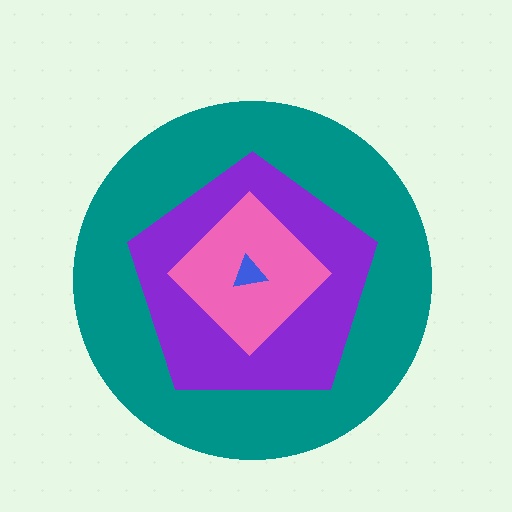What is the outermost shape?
The teal circle.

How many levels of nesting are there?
4.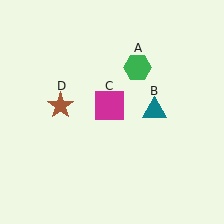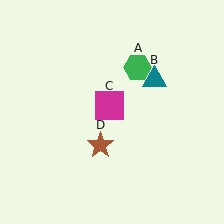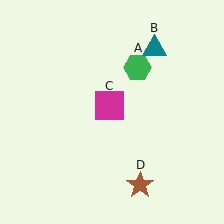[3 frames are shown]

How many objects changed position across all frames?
2 objects changed position: teal triangle (object B), brown star (object D).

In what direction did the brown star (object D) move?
The brown star (object D) moved down and to the right.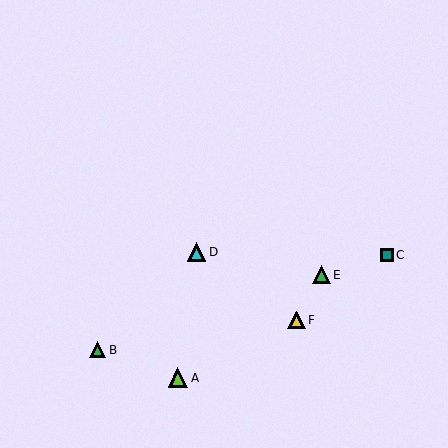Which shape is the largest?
The lime triangle (labeled A) is the largest.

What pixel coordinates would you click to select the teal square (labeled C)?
Click at (387, 255) to select the teal square C.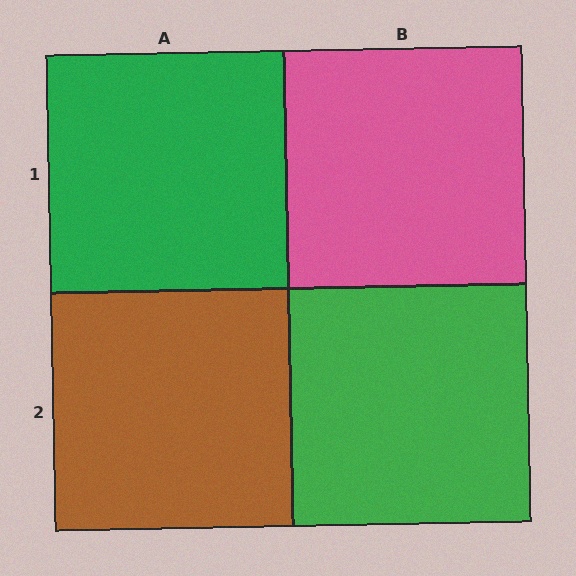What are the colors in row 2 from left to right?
Brown, green.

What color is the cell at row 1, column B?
Pink.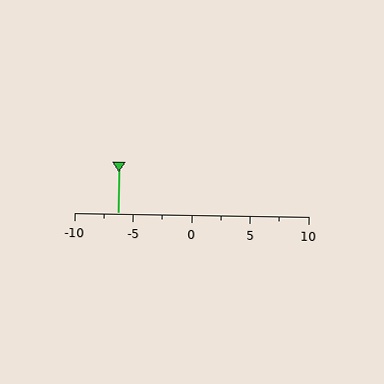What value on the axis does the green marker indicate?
The marker indicates approximately -6.2.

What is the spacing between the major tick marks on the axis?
The major ticks are spaced 5 apart.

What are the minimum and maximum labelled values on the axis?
The axis runs from -10 to 10.